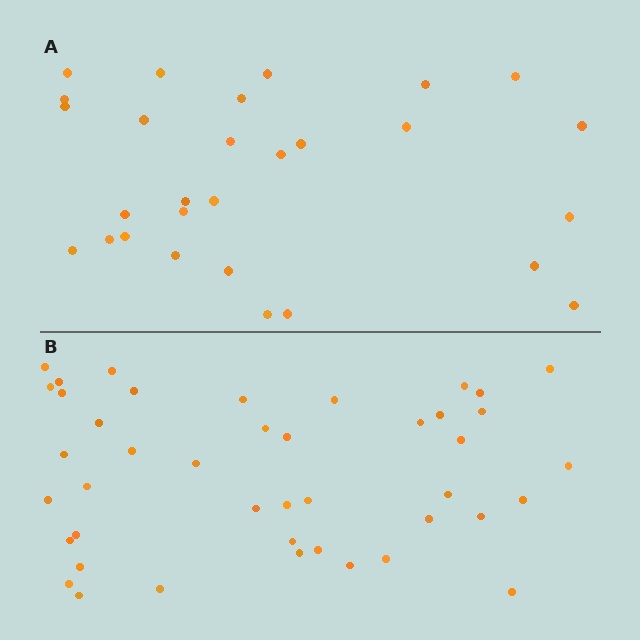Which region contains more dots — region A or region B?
Region B (the bottom region) has more dots.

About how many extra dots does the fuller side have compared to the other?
Region B has approximately 15 more dots than region A.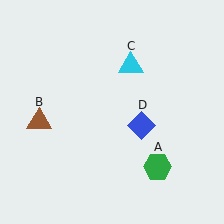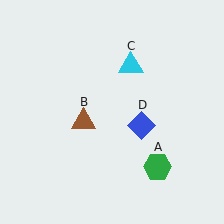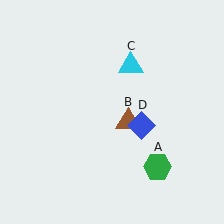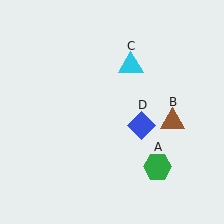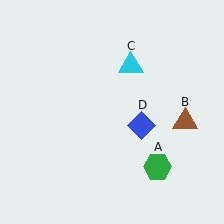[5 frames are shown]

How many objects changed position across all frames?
1 object changed position: brown triangle (object B).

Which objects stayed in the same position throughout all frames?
Green hexagon (object A) and cyan triangle (object C) and blue diamond (object D) remained stationary.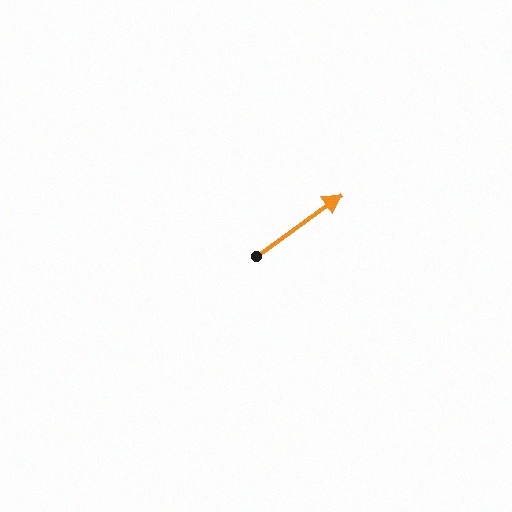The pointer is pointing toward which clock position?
Roughly 2 o'clock.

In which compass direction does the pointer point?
Northeast.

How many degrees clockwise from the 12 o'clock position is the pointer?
Approximately 54 degrees.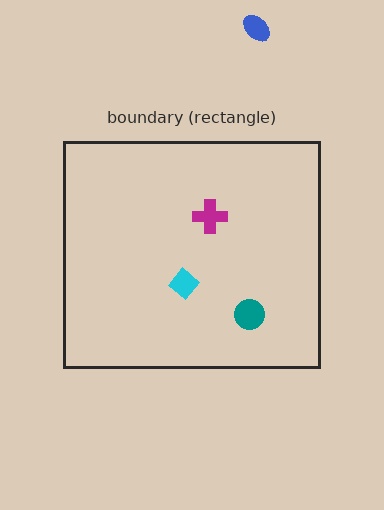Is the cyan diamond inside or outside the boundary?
Inside.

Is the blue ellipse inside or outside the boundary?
Outside.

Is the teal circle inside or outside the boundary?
Inside.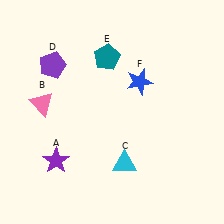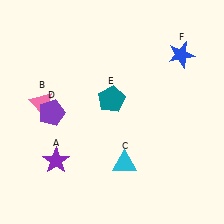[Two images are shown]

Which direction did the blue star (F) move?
The blue star (F) moved right.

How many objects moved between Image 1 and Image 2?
3 objects moved between the two images.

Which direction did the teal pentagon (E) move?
The teal pentagon (E) moved down.